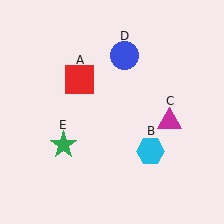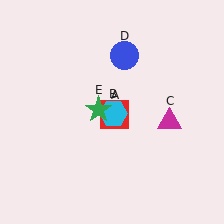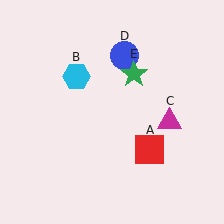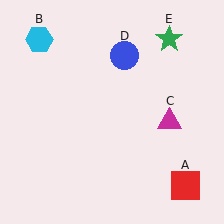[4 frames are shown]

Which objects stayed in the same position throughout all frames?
Magenta triangle (object C) and blue circle (object D) remained stationary.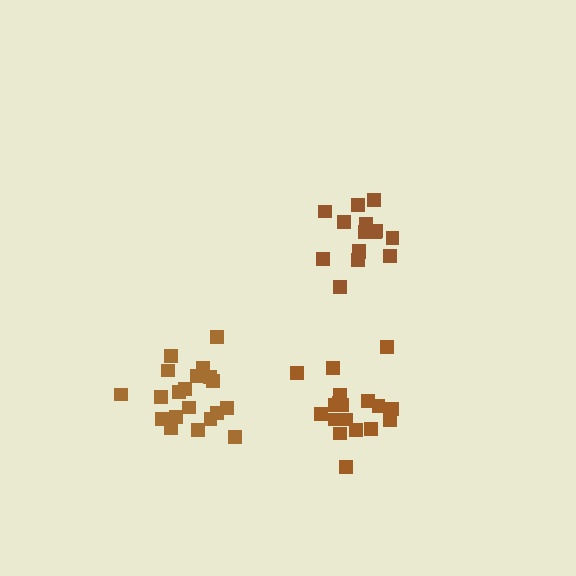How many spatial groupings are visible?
There are 3 spatial groupings.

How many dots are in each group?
Group 1: 15 dots, Group 2: 20 dots, Group 3: 18 dots (53 total).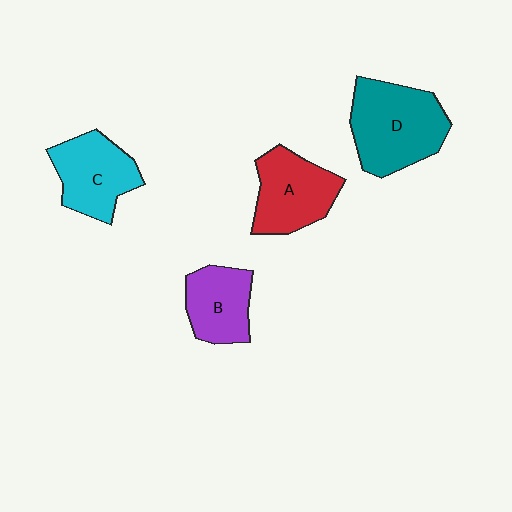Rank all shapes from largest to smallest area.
From largest to smallest: D (teal), A (red), C (cyan), B (purple).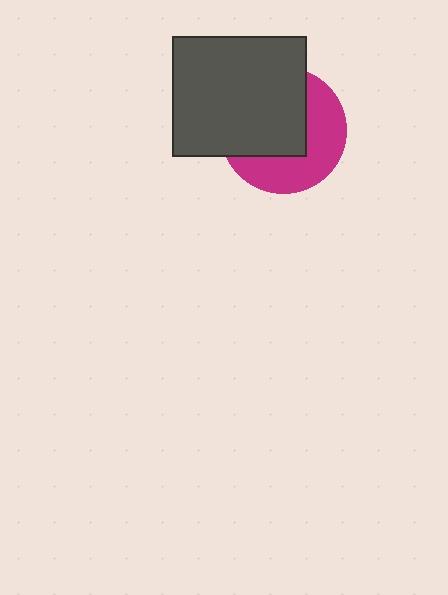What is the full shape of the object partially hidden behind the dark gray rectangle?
The partially hidden object is a magenta circle.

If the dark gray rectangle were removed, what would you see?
You would see the complete magenta circle.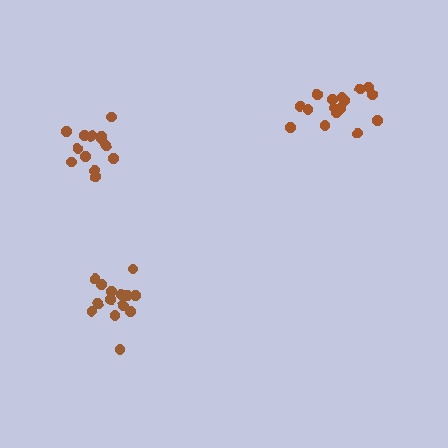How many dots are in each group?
Group 1: 16 dots, Group 2: 13 dots, Group 3: 15 dots (44 total).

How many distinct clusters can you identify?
There are 3 distinct clusters.